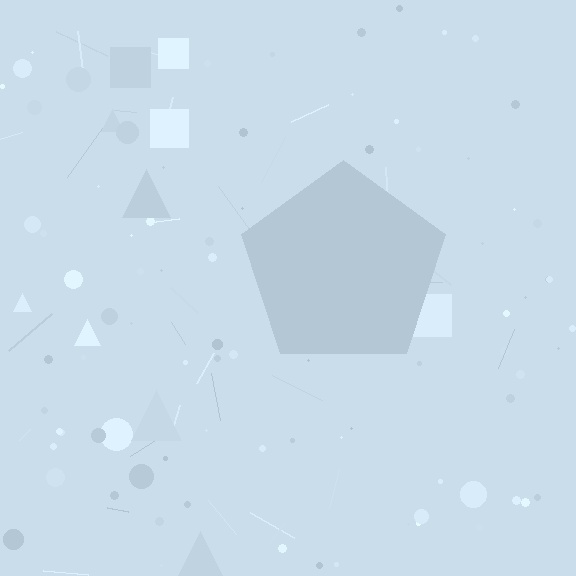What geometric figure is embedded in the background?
A pentagon is embedded in the background.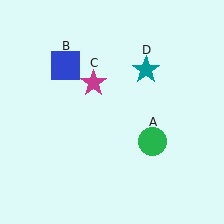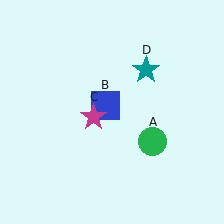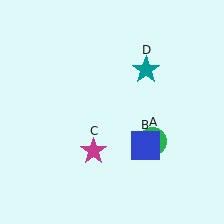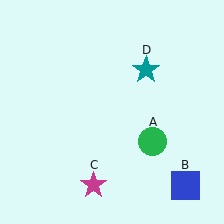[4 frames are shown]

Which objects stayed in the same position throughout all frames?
Green circle (object A) and teal star (object D) remained stationary.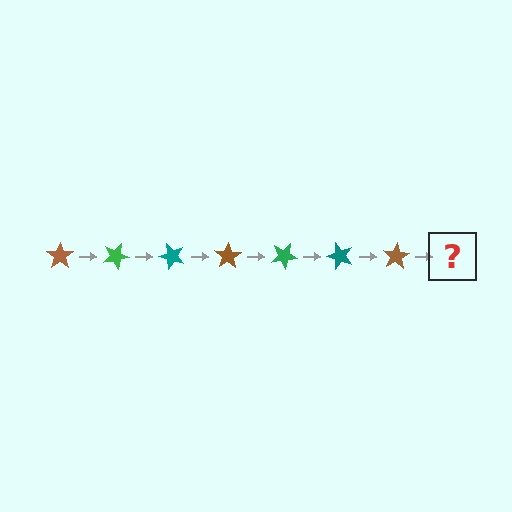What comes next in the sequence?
The next element should be a green star, rotated 175 degrees from the start.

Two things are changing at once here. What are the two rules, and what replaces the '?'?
The two rules are that it rotates 25 degrees each step and the color cycles through brown, green, and teal. The '?' should be a green star, rotated 175 degrees from the start.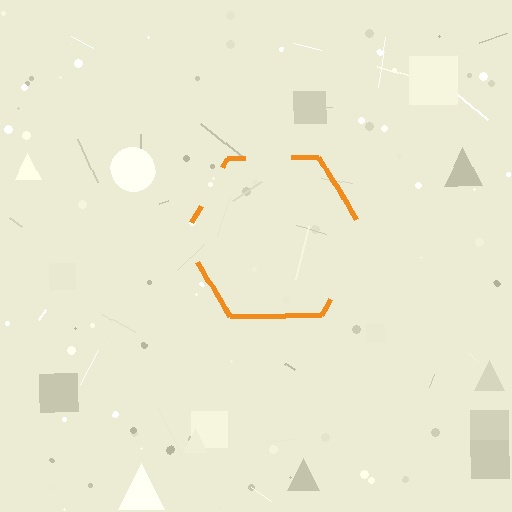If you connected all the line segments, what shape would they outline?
They would outline a hexagon.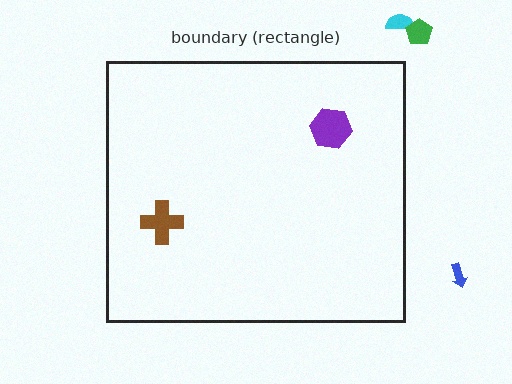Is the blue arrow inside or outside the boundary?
Outside.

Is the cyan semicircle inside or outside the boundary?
Outside.